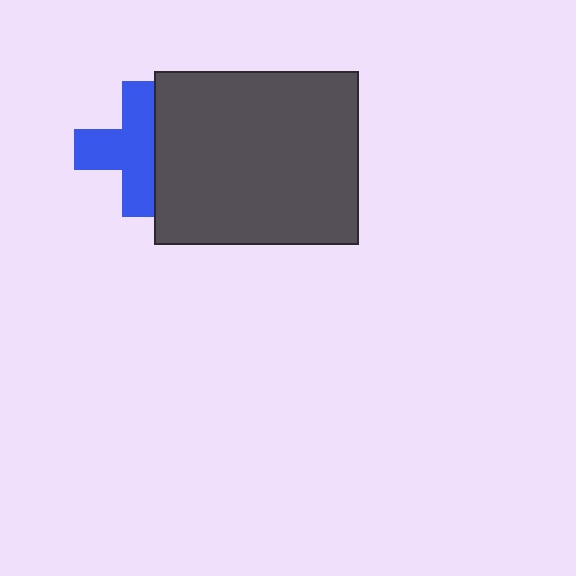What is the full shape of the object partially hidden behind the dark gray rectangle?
The partially hidden object is a blue cross.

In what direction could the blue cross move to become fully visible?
The blue cross could move left. That would shift it out from behind the dark gray rectangle entirely.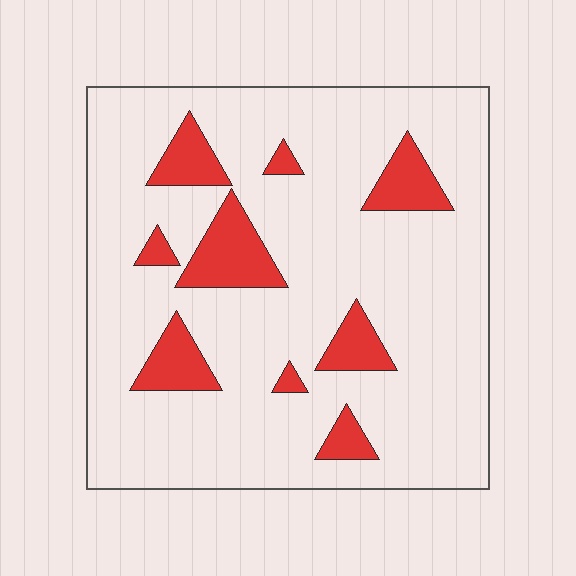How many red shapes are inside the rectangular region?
9.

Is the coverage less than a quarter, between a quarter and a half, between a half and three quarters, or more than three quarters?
Less than a quarter.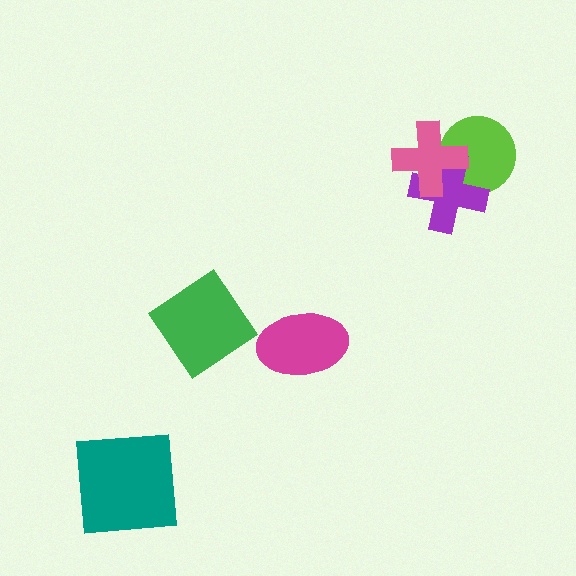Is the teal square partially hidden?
No, no other shape covers it.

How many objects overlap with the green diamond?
0 objects overlap with the green diamond.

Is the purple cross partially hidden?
Yes, it is partially covered by another shape.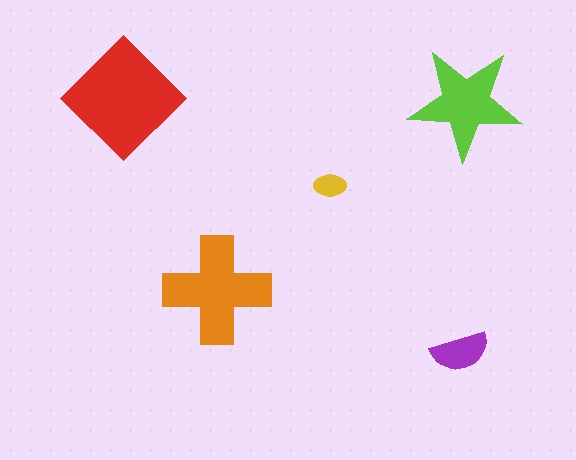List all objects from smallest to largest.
The yellow ellipse, the purple semicircle, the lime star, the orange cross, the red diamond.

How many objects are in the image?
There are 5 objects in the image.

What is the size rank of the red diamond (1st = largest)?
1st.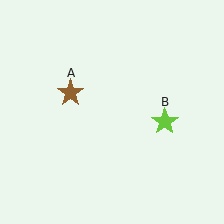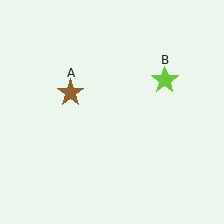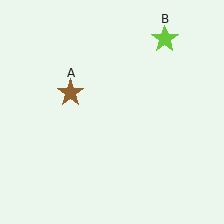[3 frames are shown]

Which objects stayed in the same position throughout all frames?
Brown star (object A) remained stationary.